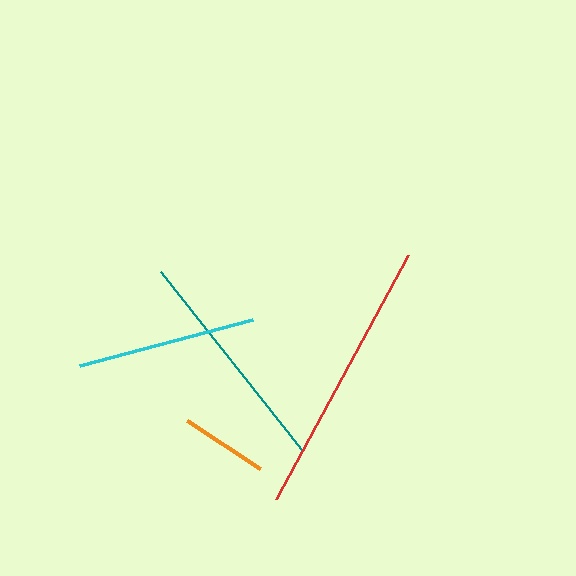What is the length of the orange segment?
The orange segment is approximately 88 pixels long.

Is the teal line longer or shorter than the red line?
The red line is longer than the teal line.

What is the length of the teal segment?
The teal segment is approximately 228 pixels long.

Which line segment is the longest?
The red line is the longest at approximately 278 pixels.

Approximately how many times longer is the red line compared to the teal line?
The red line is approximately 1.2 times the length of the teal line.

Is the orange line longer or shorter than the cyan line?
The cyan line is longer than the orange line.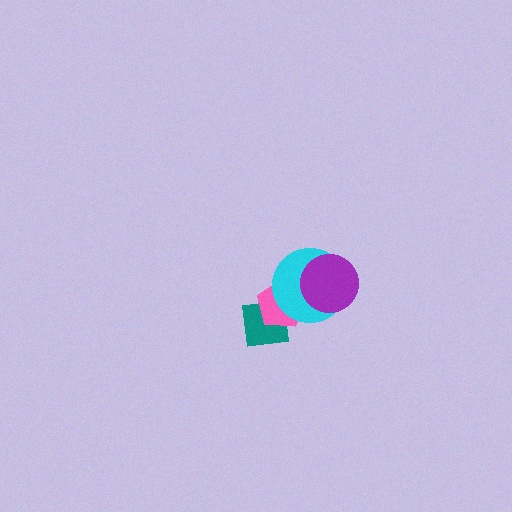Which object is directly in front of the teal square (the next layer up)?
The pink pentagon is directly in front of the teal square.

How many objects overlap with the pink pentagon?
2 objects overlap with the pink pentagon.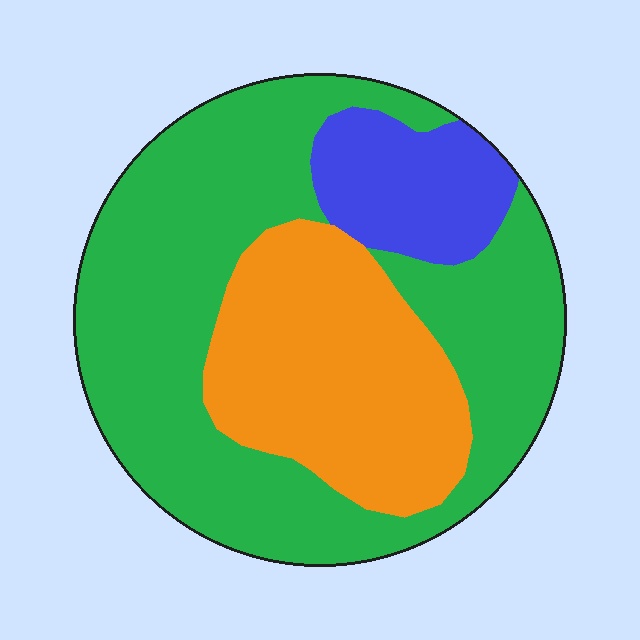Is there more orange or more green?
Green.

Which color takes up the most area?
Green, at roughly 60%.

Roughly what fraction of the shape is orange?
Orange covers 28% of the shape.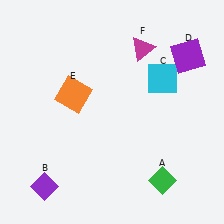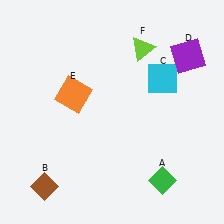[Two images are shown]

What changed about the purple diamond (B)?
In Image 1, B is purple. In Image 2, it changed to brown.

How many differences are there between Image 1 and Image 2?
There are 2 differences between the two images.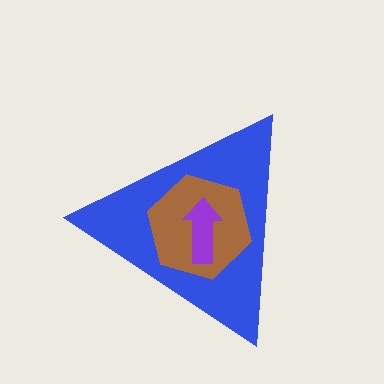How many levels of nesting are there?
3.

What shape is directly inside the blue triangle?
The brown hexagon.